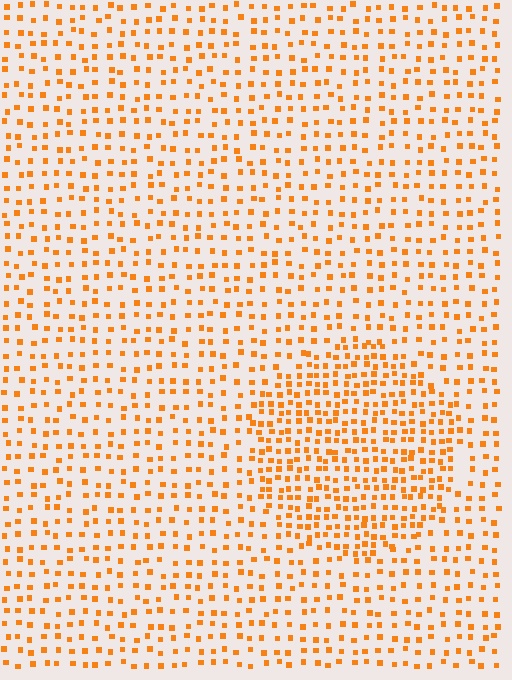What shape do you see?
I see a circle.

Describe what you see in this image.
The image contains small orange elements arranged at two different densities. A circle-shaped region is visible where the elements are more densely packed than the surrounding area.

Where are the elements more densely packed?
The elements are more densely packed inside the circle boundary.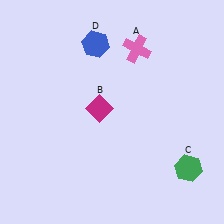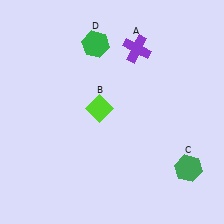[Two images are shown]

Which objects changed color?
A changed from pink to purple. B changed from magenta to lime. D changed from blue to green.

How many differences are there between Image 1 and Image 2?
There are 3 differences between the two images.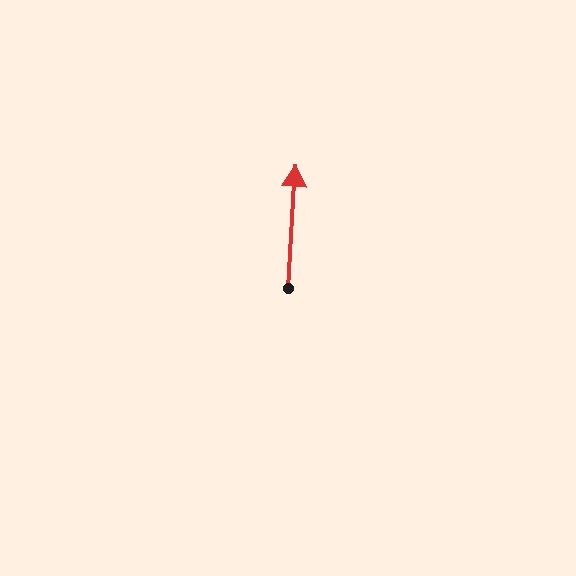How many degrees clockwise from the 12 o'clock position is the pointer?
Approximately 4 degrees.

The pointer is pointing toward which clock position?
Roughly 12 o'clock.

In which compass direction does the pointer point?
North.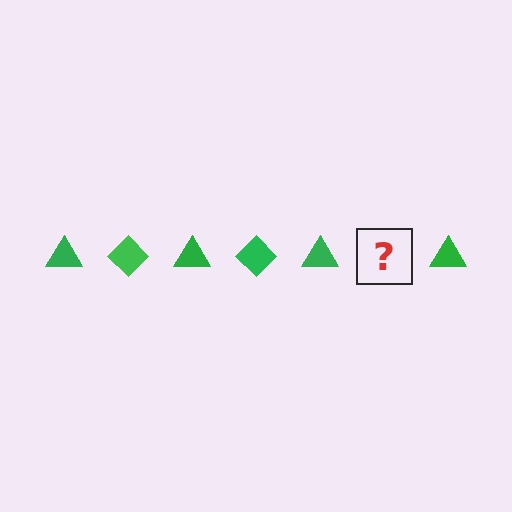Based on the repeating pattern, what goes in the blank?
The blank should be a green diamond.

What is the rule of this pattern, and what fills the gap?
The rule is that the pattern cycles through triangle, diamond shapes in green. The gap should be filled with a green diamond.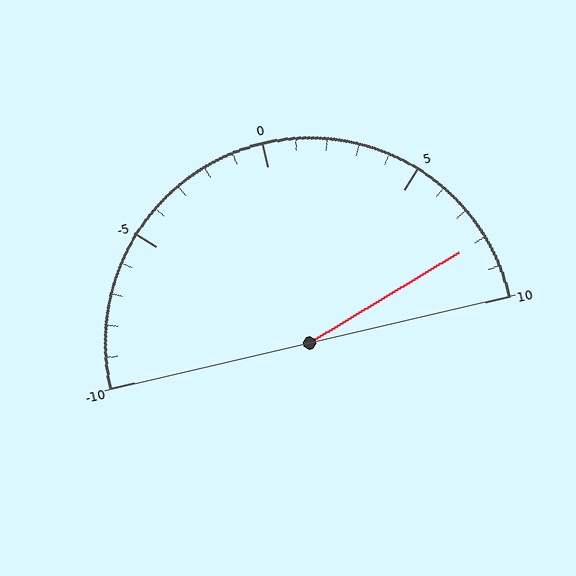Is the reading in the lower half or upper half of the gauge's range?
The reading is in the upper half of the range (-10 to 10).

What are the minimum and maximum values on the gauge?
The gauge ranges from -10 to 10.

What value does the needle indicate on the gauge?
The needle indicates approximately 8.